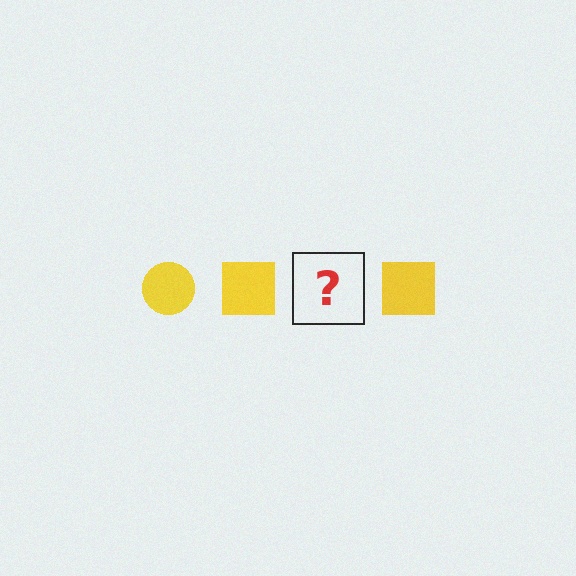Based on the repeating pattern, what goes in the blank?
The blank should be a yellow circle.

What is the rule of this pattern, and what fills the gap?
The rule is that the pattern cycles through circle, square shapes in yellow. The gap should be filled with a yellow circle.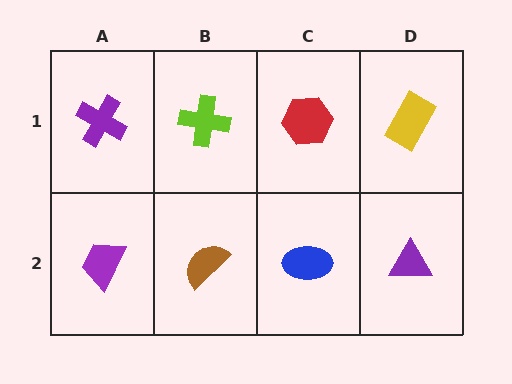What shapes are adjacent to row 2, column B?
A lime cross (row 1, column B), a purple trapezoid (row 2, column A), a blue ellipse (row 2, column C).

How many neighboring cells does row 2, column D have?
2.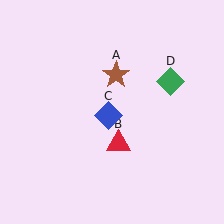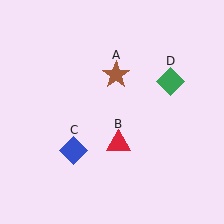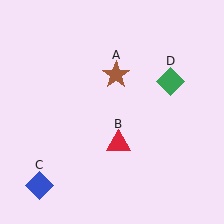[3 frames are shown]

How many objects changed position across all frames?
1 object changed position: blue diamond (object C).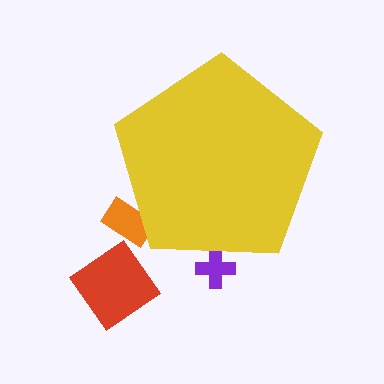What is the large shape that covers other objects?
A yellow pentagon.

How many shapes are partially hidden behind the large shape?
2 shapes are partially hidden.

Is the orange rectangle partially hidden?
Yes, the orange rectangle is partially hidden behind the yellow pentagon.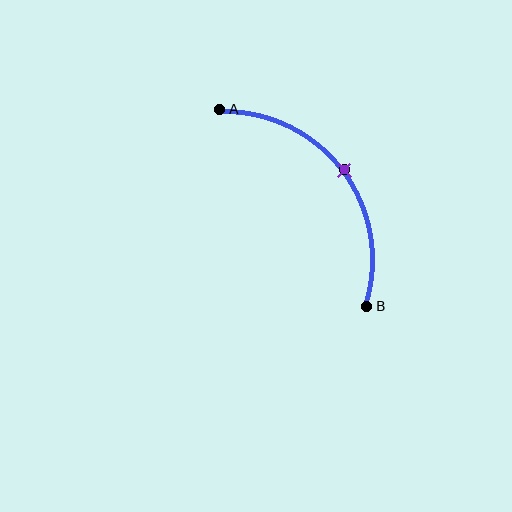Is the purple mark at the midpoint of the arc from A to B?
Yes. The purple mark lies on the arc at equal arc-length from both A and B — it is the arc midpoint.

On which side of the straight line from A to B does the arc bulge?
The arc bulges above and to the right of the straight line connecting A and B.